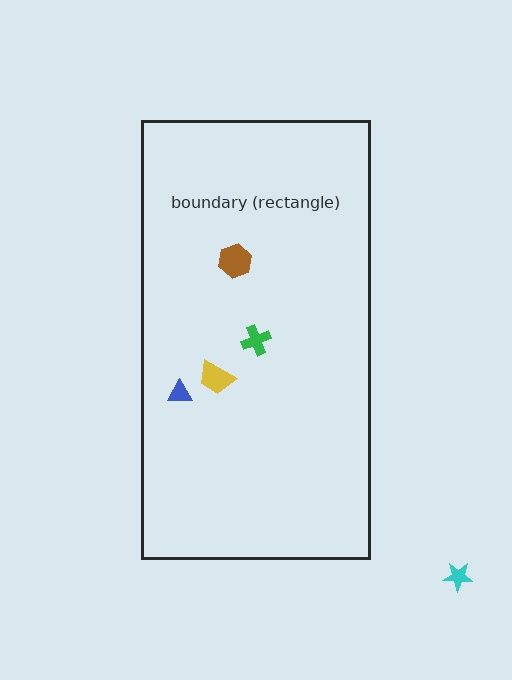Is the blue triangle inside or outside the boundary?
Inside.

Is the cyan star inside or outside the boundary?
Outside.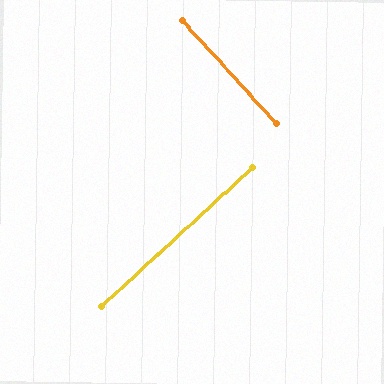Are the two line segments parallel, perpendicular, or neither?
Perpendicular — they meet at approximately 90°.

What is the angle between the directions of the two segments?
Approximately 90 degrees.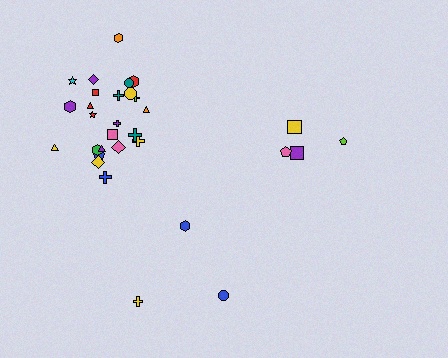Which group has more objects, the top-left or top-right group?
The top-left group.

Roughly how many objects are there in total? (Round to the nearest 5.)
Roughly 30 objects in total.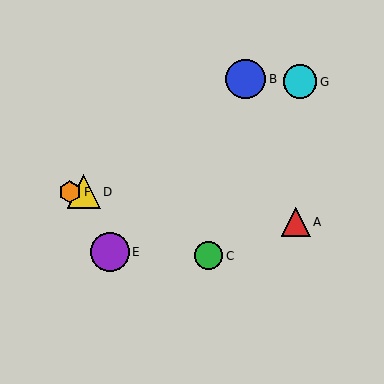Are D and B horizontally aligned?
No, D is at y≈192 and B is at y≈79.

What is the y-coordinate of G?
Object G is at y≈82.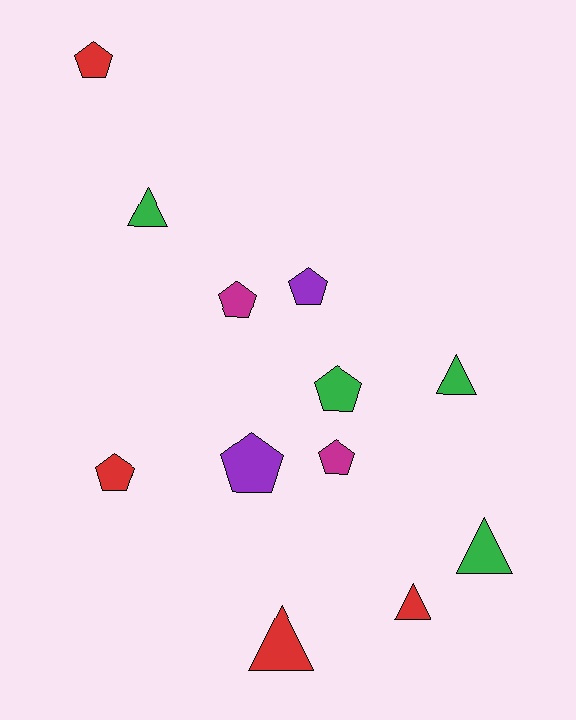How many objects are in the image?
There are 12 objects.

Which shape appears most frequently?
Pentagon, with 7 objects.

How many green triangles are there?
There are 3 green triangles.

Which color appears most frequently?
Green, with 4 objects.